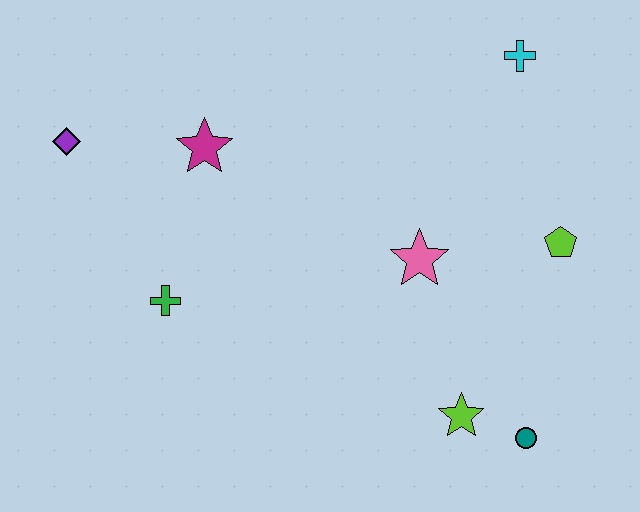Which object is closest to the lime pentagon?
The pink star is closest to the lime pentagon.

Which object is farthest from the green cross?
The cyan cross is farthest from the green cross.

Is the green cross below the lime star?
No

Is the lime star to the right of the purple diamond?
Yes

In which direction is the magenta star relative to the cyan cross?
The magenta star is to the left of the cyan cross.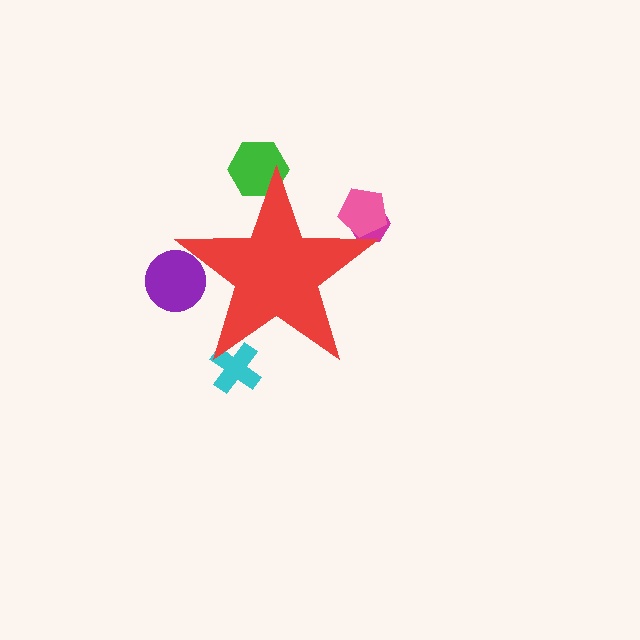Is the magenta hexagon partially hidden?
Yes, the magenta hexagon is partially hidden behind the red star.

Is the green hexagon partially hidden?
Yes, the green hexagon is partially hidden behind the red star.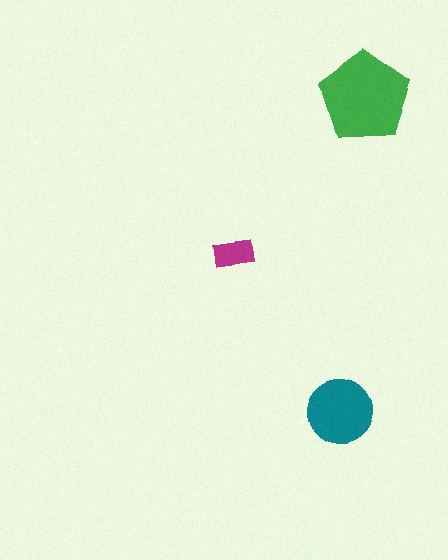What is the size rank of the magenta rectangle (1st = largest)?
3rd.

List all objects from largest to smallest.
The green pentagon, the teal circle, the magenta rectangle.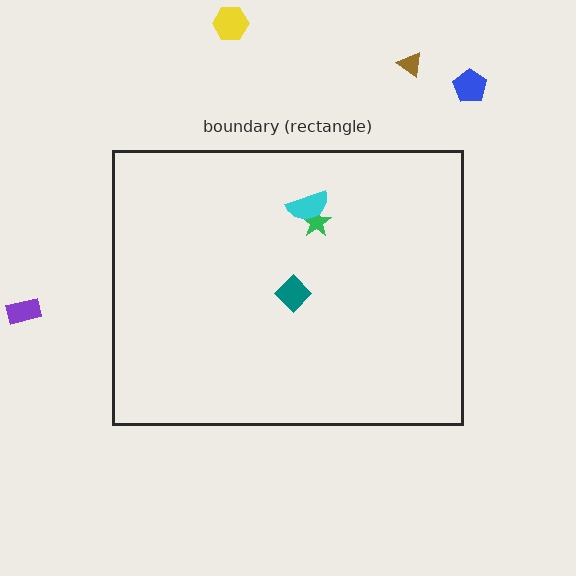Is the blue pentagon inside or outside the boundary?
Outside.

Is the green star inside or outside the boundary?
Inside.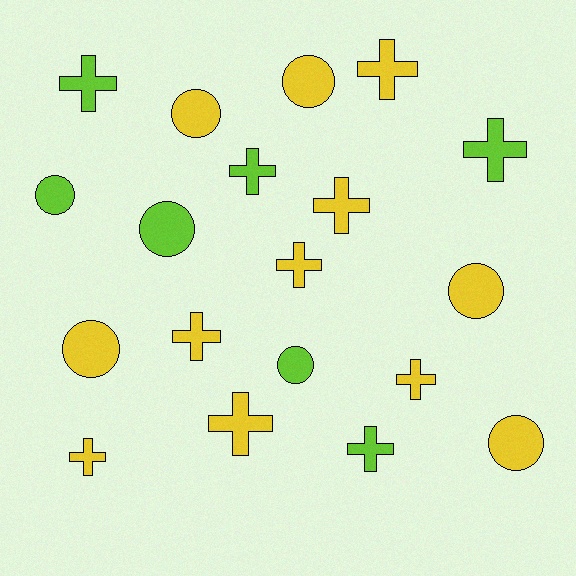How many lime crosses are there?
There are 4 lime crosses.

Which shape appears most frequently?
Cross, with 11 objects.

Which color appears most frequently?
Yellow, with 12 objects.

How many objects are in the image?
There are 19 objects.